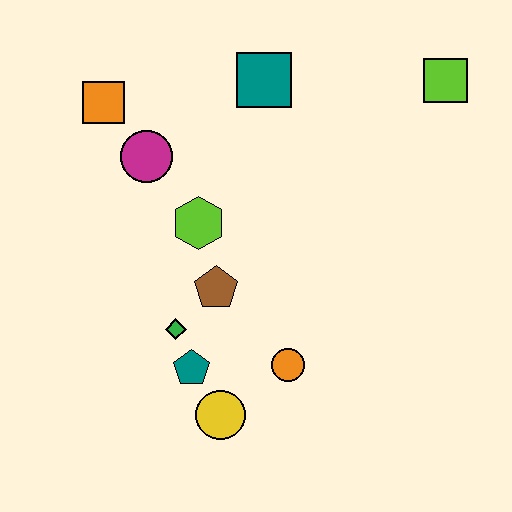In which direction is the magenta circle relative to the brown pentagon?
The magenta circle is above the brown pentagon.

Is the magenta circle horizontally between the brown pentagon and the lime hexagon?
No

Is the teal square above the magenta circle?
Yes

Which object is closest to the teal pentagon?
The green diamond is closest to the teal pentagon.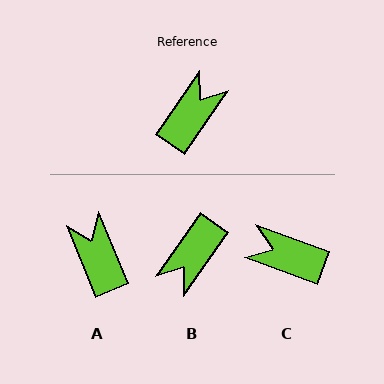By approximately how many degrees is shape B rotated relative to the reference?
Approximately 180 degrees counter-clockwise.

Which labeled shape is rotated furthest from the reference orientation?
B, about 180 degrees away.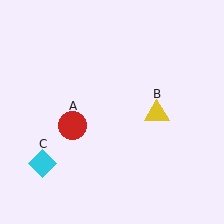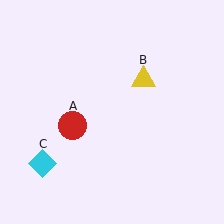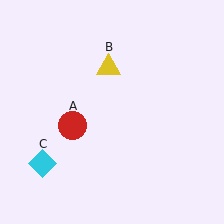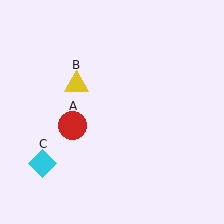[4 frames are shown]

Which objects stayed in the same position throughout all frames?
Red circle (object A) and cyan diamond (object C) remained stationary.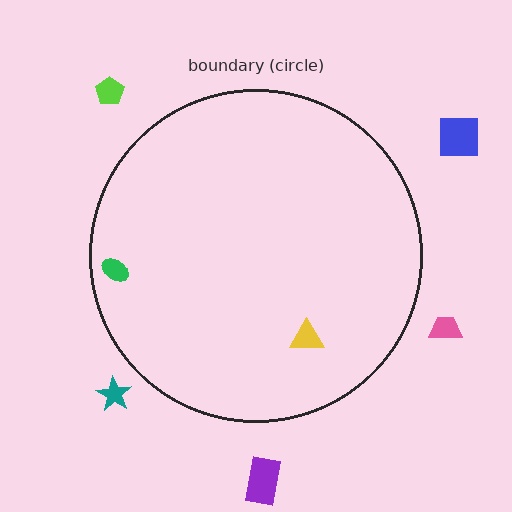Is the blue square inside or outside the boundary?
Outside.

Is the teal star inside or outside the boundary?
Outside.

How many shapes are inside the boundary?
2 inside, 5 outside.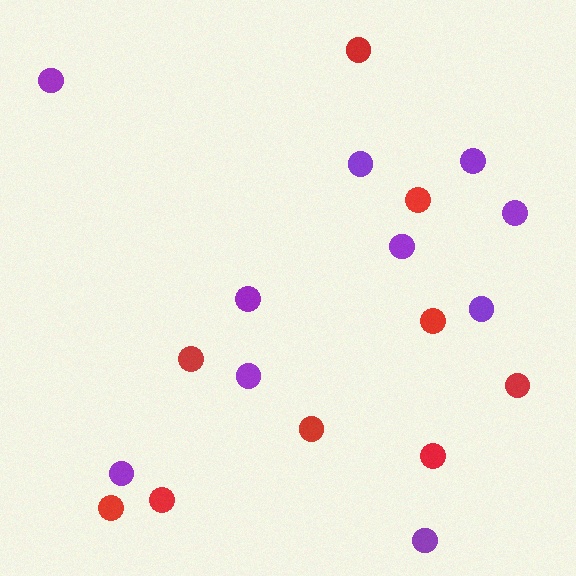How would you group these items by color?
There are 2 groups: one group of purple circles (10) and one group of red circles (9).